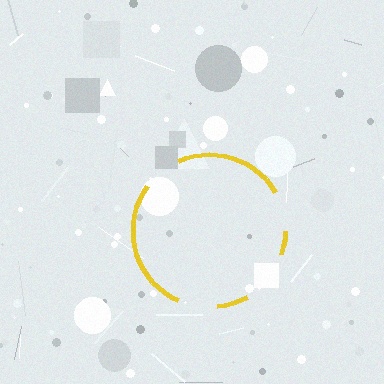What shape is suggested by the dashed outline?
The dashed outline suggests a circle.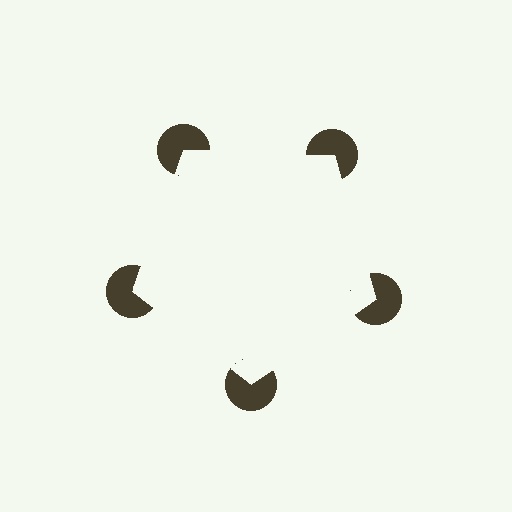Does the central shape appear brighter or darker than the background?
It typically appears slightly brighter than the background, even though no actual brightness change is drawn.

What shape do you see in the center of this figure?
An illusory pentagon — its edges are inferred from the aligned wedge cuts in the pac-man discs, not physically drawn.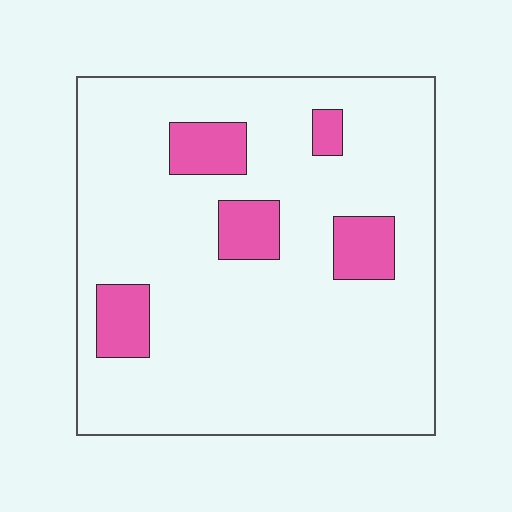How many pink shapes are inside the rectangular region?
5.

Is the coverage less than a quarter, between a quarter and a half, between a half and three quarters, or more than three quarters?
Less than a quarter.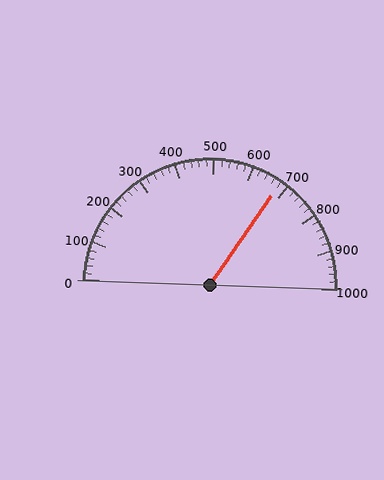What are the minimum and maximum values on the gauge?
The gauge ranges from 0 to 1000.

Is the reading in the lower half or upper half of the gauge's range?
The reading is in the upper half of the range (0 to 1000).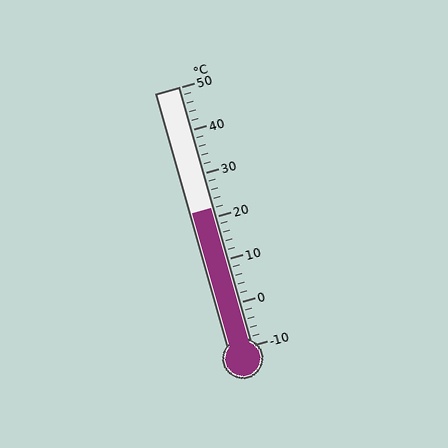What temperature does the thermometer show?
The thermometer shows approximately 22°C.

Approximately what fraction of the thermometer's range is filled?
The thermometer is filled to approximately 55% of its range.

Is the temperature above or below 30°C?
The temperature is below 30°C.